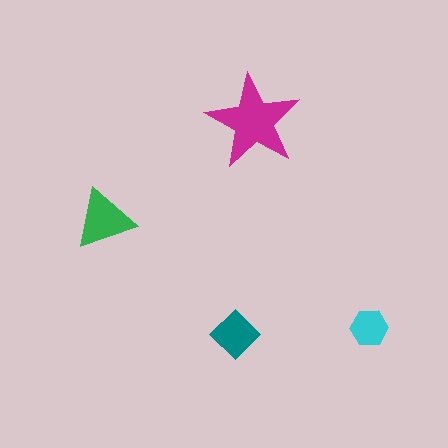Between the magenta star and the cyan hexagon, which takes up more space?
The magenta star.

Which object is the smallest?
The cyan hexagon.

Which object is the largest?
The magenta star.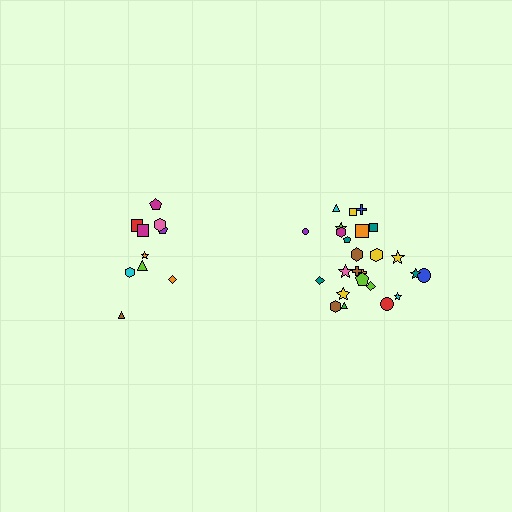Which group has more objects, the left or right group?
The right group.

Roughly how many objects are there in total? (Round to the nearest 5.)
Roughly 35 objects in total.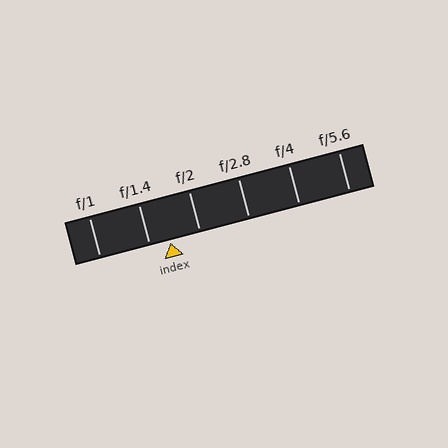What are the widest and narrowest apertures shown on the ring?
The widest aperture shown is f/1 and the narrowest is f/5.6.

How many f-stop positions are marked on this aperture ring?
There are 6 f-stop positions marked.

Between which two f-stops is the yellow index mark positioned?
The index mark is between f/1.4 and f/2.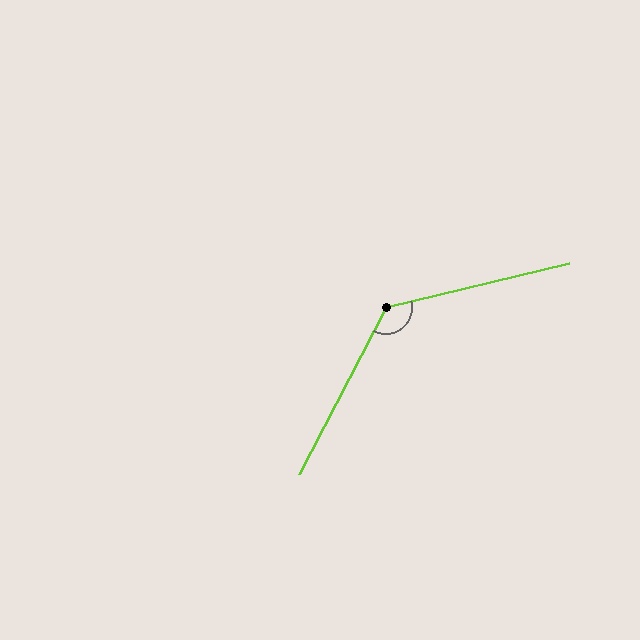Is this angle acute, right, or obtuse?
It is obtuse.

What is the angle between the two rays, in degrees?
Approximately 131 degrees.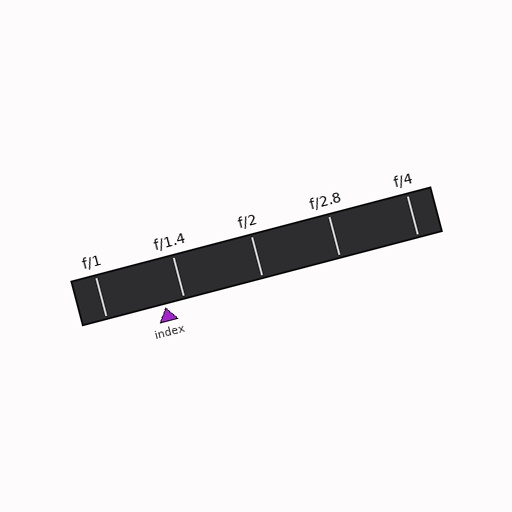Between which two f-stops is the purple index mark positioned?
The index mark is between f/1 and f/1.4.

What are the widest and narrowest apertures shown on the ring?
The widest aperture shown is f/1 and the narrowest is f/4.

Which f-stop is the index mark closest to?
The index mark is closest to f/1.4.